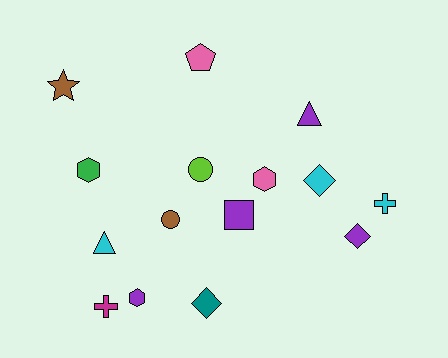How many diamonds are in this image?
There are 3 diamonds.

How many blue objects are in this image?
There are no blue objects.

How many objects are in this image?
There are 15 objects.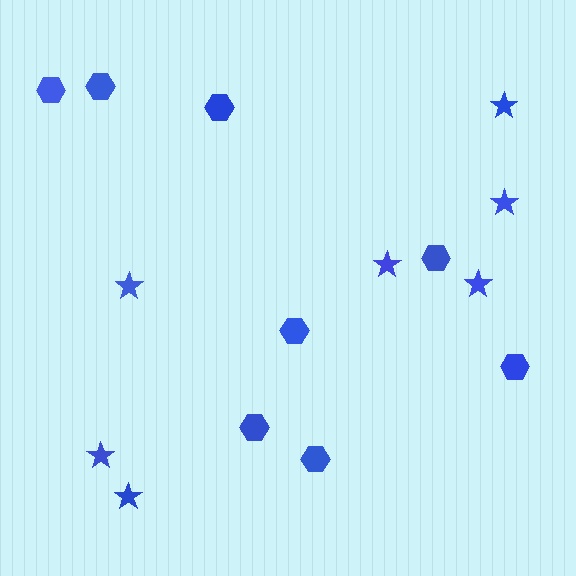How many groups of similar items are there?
There are 2 groups: one group of hexagons (8) and one group of stars (7).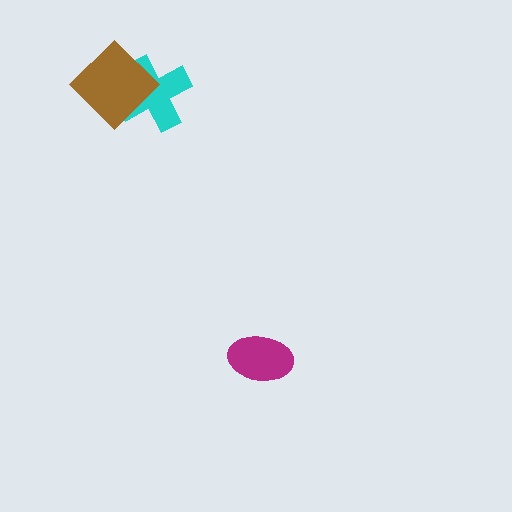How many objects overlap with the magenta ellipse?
0 objects overlap with the magenta ellipse.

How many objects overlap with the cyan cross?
1 object overlaps with the cyan cross.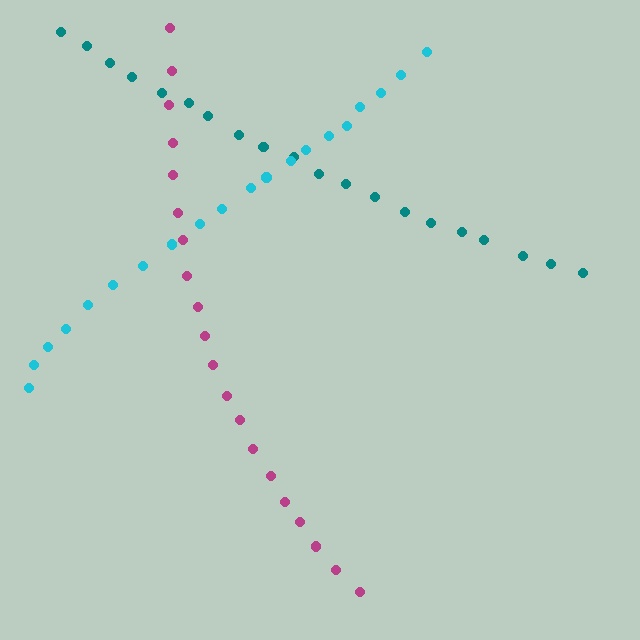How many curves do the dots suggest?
There are 3 distinct paths.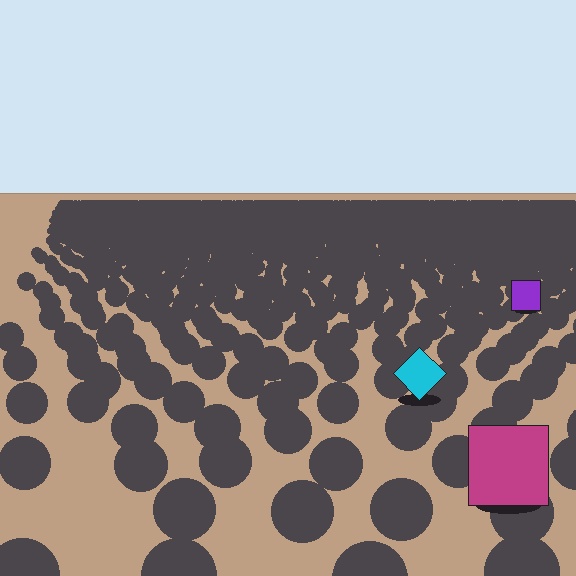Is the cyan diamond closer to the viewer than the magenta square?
No. The magenta square is closer — you can tell from the texture gradient: the ground texture is coarser near it.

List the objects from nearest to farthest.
From nearest to farthest: the magenta square, the cyan diamond, the purple square.